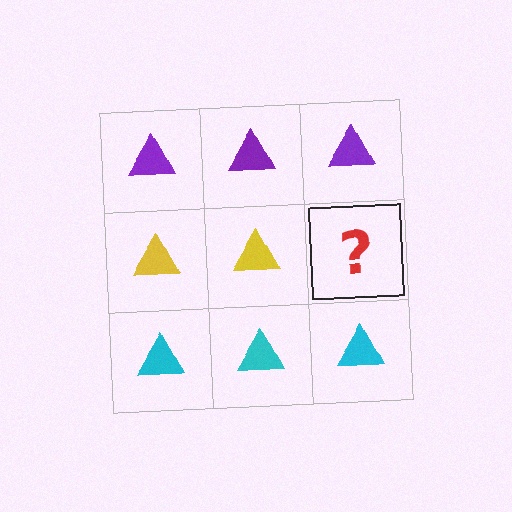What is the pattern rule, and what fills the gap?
The rule is that each row has a consistent color. The gap should be filled with a yellow triangle.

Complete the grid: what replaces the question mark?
The question mark should be replaced with a yellow triangle.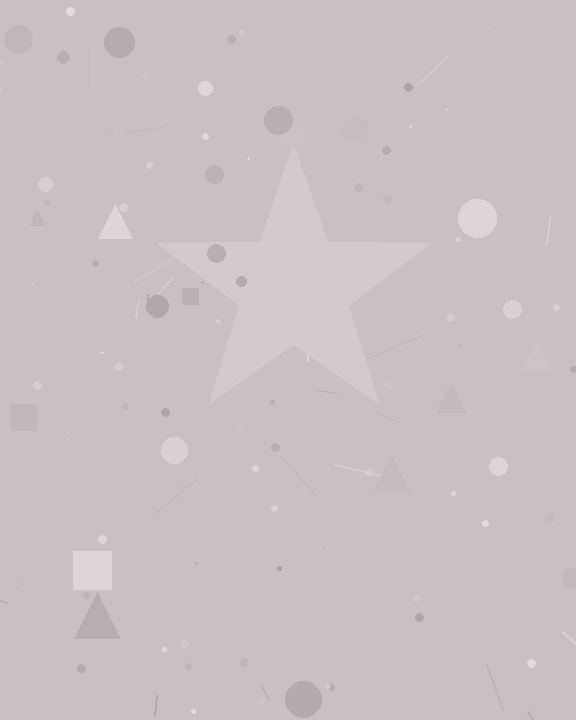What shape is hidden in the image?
A star is hidden in the image.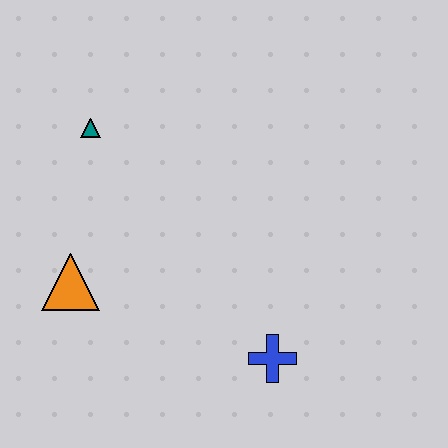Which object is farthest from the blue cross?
The teal triangle is farthest from the blue cross.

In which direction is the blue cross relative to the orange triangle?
The blue cross is to the right of the orange triangle.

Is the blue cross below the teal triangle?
Yes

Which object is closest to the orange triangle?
The teal triangle is closest to the orange triangle.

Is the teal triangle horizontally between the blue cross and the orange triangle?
Yes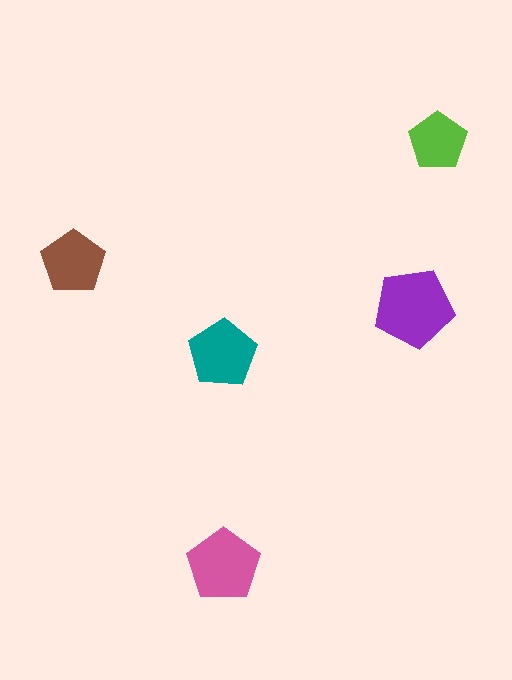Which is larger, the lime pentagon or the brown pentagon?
The brown one.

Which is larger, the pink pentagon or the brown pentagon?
The pink one.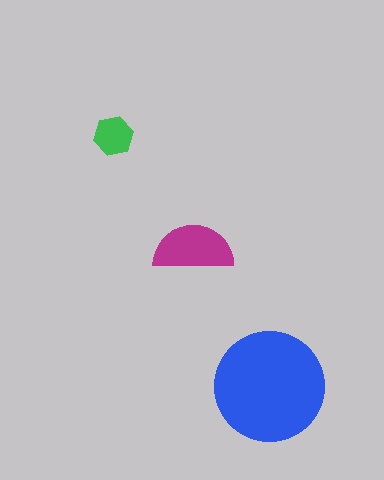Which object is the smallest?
The green hexagon.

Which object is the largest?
The blue circle.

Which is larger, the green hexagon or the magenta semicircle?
The magenta semicircle.